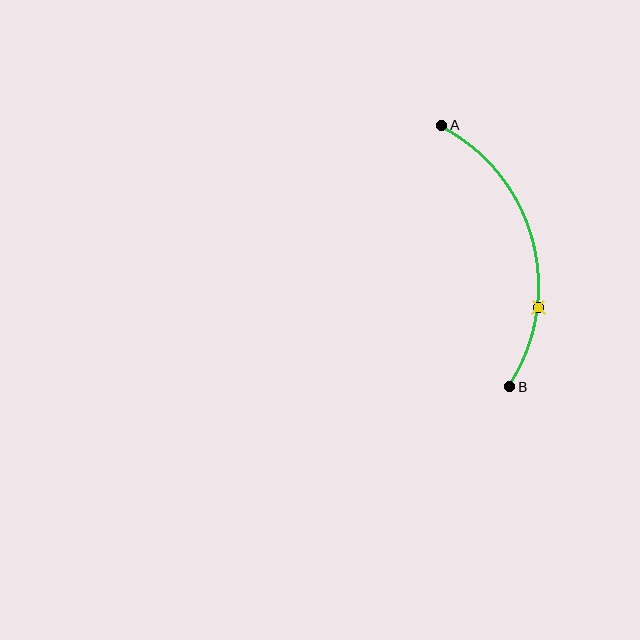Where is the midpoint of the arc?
The arc midpoint is the point on the curve farthest from the straight line joining A and B. It sits to the right of that line.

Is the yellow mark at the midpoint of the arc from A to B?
No. The yellow mark lies on the arc but is closer to endpoint B. The arc midpoint would be at the point on the curve equidistant along the arc from both A and B.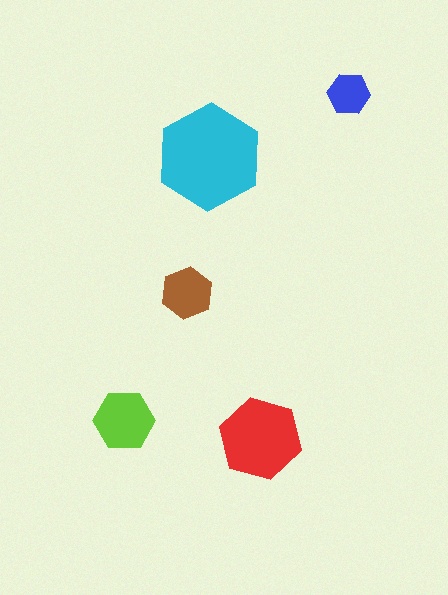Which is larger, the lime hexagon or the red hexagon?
The red one.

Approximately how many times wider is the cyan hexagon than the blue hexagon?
About 2.5 times wider.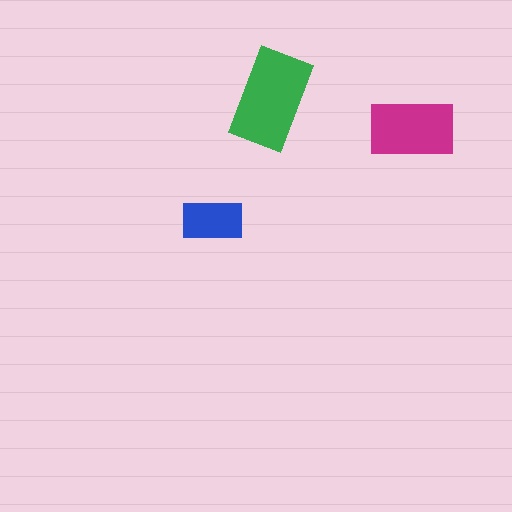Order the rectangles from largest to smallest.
the green one, the magenta one, the blue one.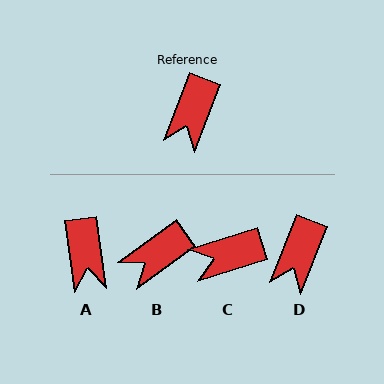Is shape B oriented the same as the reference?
No, it is off by about 32 degrees.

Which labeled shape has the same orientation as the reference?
D.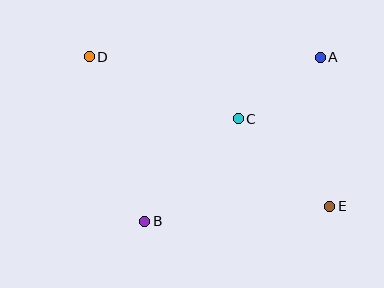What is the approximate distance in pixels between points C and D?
The distance between C and D is approximately 162 pixels.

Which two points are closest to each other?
Points A and C are closest to each other.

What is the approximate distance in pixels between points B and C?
The distance between B and C is approximately 139 pixels.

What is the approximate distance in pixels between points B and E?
The distance between B and E is approximately 186 pixels.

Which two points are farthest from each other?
Points D and E are farthest from each other.